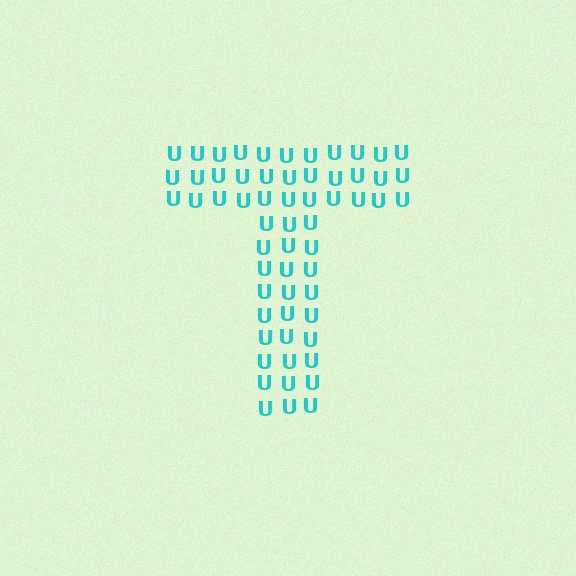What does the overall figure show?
The overall figure shows the letter T.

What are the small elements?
The small elements are letter U's.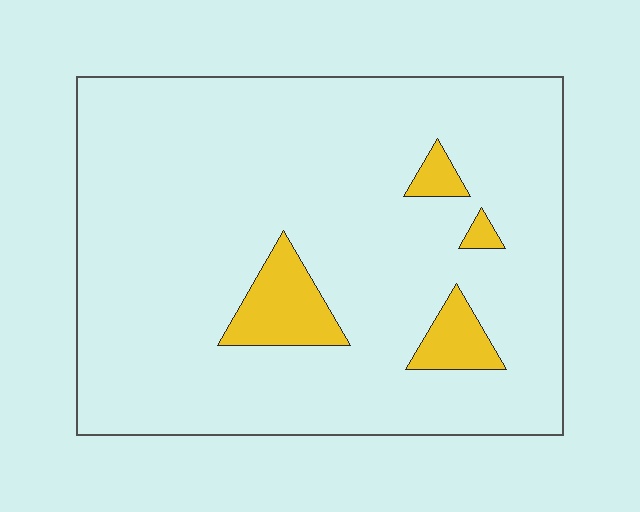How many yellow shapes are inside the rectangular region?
4.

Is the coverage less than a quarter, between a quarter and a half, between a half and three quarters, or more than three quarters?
Less than a quarter.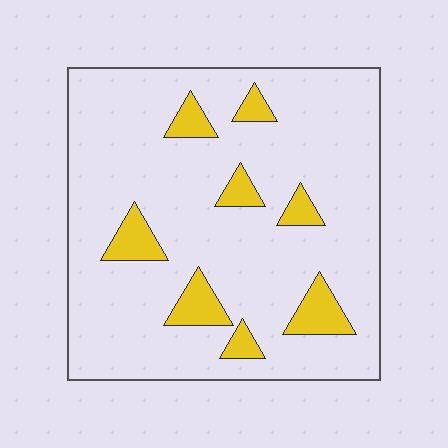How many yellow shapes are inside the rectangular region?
8.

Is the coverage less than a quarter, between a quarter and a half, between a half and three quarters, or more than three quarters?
Less than a quarter.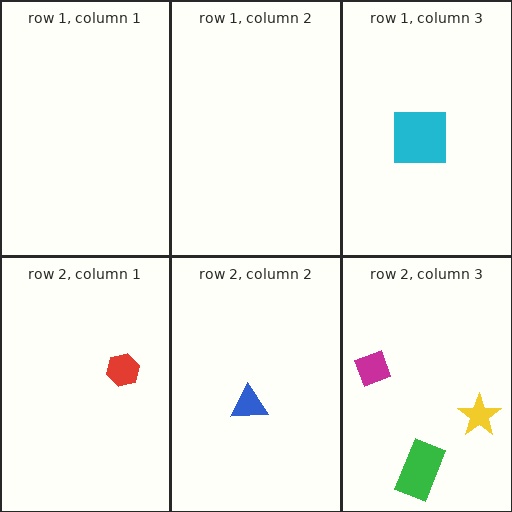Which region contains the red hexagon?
The row 2, column 1 region.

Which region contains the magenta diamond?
The row 2, column 3 region.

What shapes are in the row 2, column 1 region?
The red hexagon.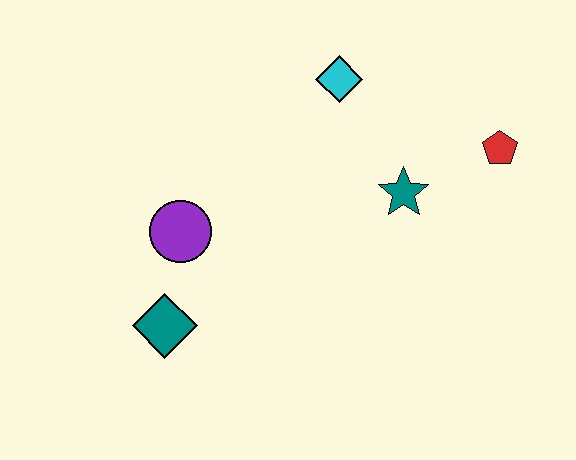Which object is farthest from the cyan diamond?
The teal diamond is farthest from the cyan diamond.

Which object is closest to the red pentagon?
The teal star is closest to the red pentagon.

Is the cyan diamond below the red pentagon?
No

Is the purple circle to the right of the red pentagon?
No